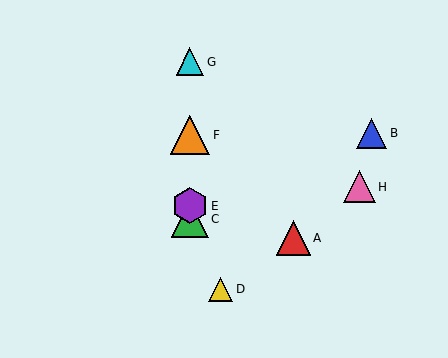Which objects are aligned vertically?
Objects C, E, F, G are aligned vertically.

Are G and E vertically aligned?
Yes, both are at x≈190.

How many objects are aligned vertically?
4 objects (C, E, F, G) are aligned vertically.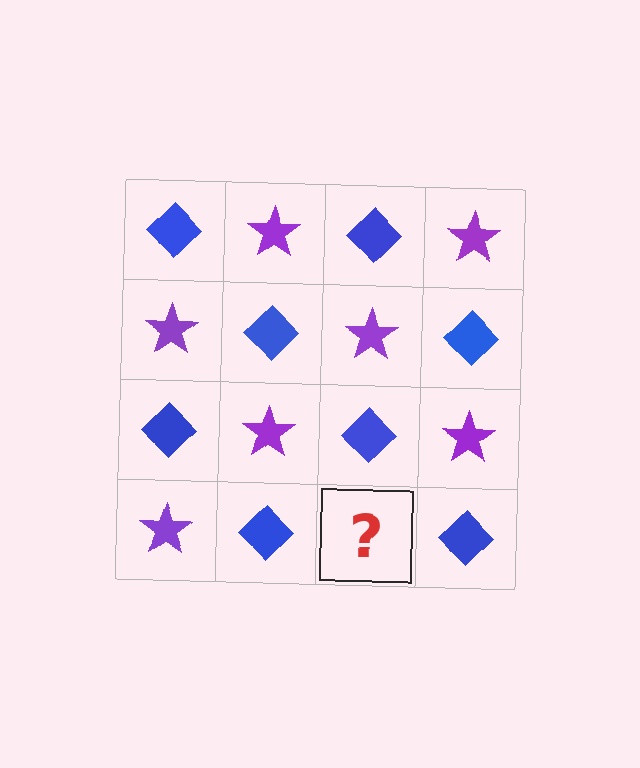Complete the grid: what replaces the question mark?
The question mark should be replaced with a purple star.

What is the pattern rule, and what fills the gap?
The rule is that it alternates blue diamond and purple star in a checkerboard pattern. The gap should be filled with a purple star.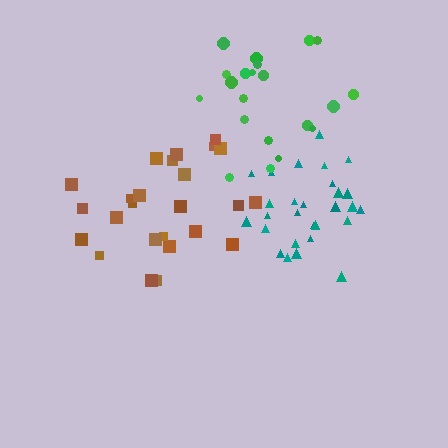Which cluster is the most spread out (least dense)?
Brown.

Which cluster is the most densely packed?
Teal.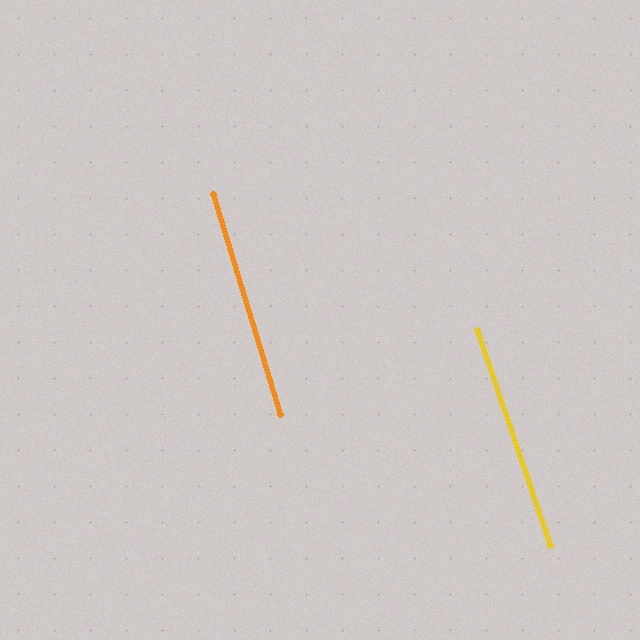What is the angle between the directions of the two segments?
Approximately 2 degrees.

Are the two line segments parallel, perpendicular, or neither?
Parallel — their directions differ by only 1.7°.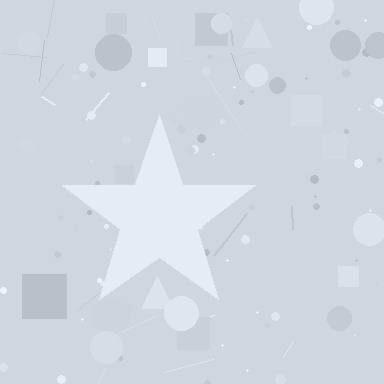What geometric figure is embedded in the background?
A star is embedded in the background.